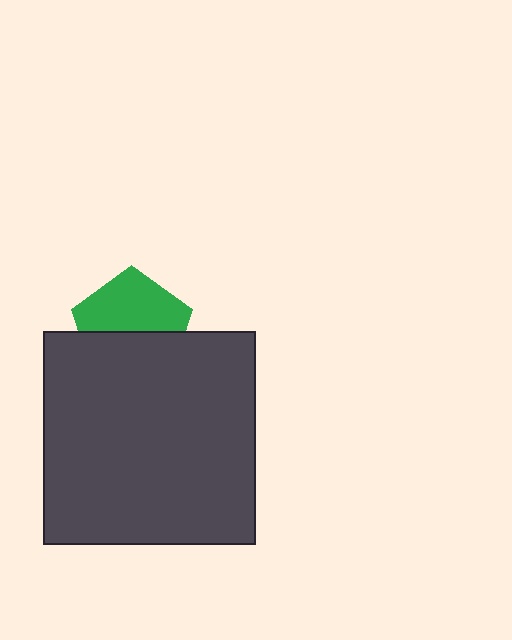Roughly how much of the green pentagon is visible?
About half of it is visible (roughly 53%).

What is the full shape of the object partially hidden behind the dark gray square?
The partially hidden object is a green pentagon.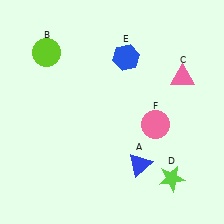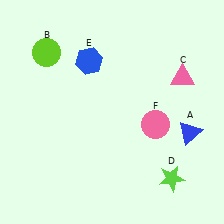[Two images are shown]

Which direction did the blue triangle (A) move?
The blue triangle (A) moved right.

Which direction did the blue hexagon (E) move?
The blue hexagon (E) moved left.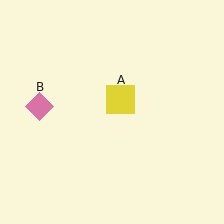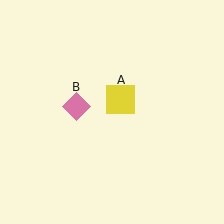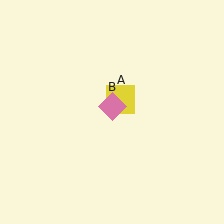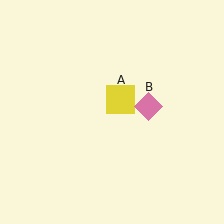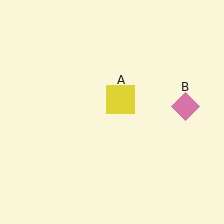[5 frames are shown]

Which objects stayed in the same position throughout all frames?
Yellow square (object A) remained stationary.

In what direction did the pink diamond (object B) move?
The pink diamond (object B) moved right.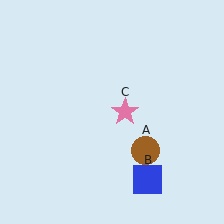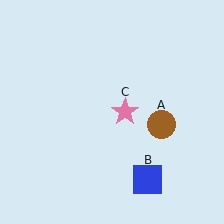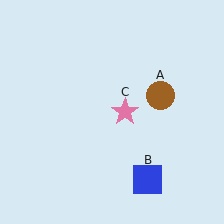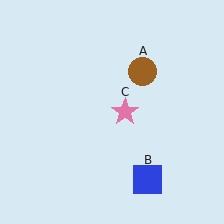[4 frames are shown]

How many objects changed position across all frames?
1 object changed position: brown circle (object A).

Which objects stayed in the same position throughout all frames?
Blue square (object B) and pink star (object C) remained stationary.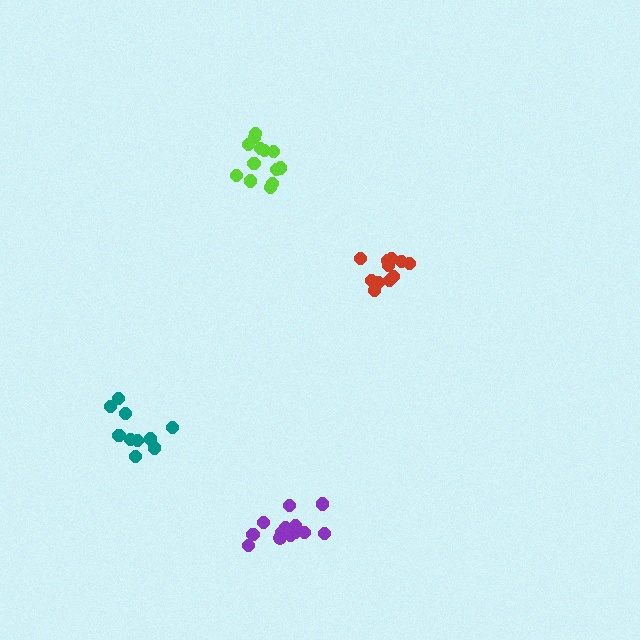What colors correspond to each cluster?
The clusters are colored: teal, red, purple, lime.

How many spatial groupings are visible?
There are 4 spatial groupings.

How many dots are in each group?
Group 1: 10 dots, Group 2: 12 dots, Group 3: 13 dots, Group 4: 13 dots (48 total).